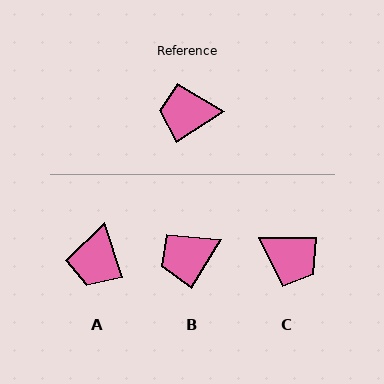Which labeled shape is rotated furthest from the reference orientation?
C, about 147 degrees away.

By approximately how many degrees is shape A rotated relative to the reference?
Approximately 75 degrees counter-clockwise.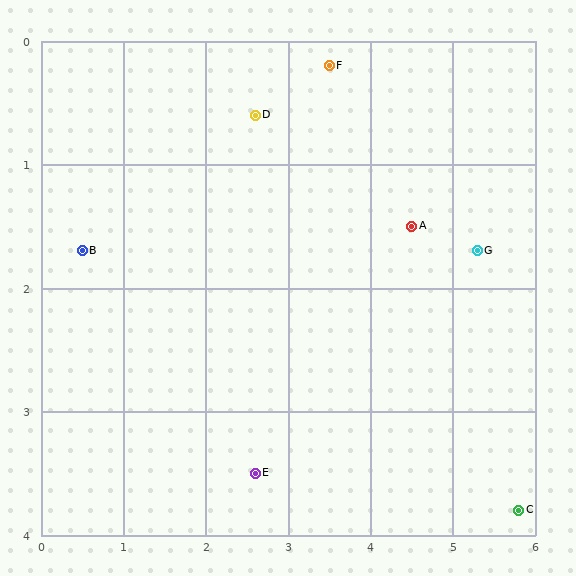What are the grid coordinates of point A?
Point A is at approximately (4.5, 1.5).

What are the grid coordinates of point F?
Point F is at approximately (3.5, 0.2).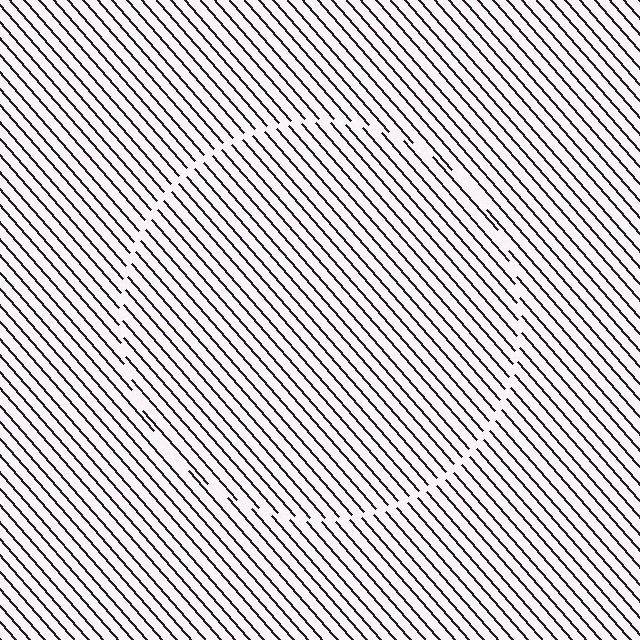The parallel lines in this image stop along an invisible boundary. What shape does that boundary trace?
An illusory circle. The interior of the shape contains the same grating, shifted by half a period — the contour is defined by the phase discontinuity where line-ends from the inner and outer gratings abut.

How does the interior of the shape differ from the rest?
The interior of the shape contains the same grating, shifted by half a period — the contour is defined by the phase discontinuity where line-ends from the inner and outer gratings abut.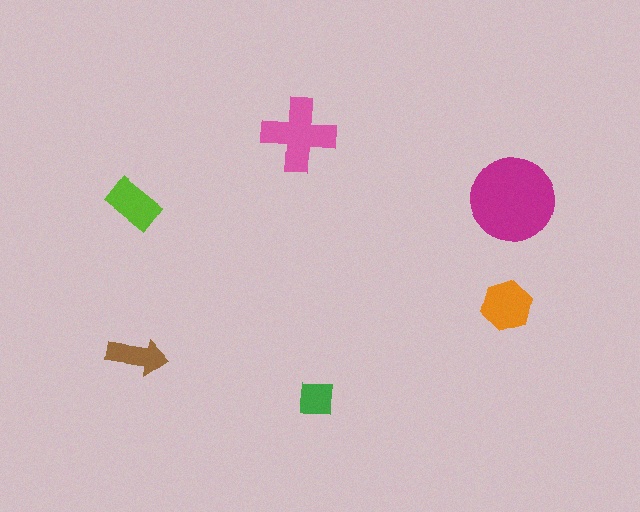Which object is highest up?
The pink cross is topmost.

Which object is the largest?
The magenta circle.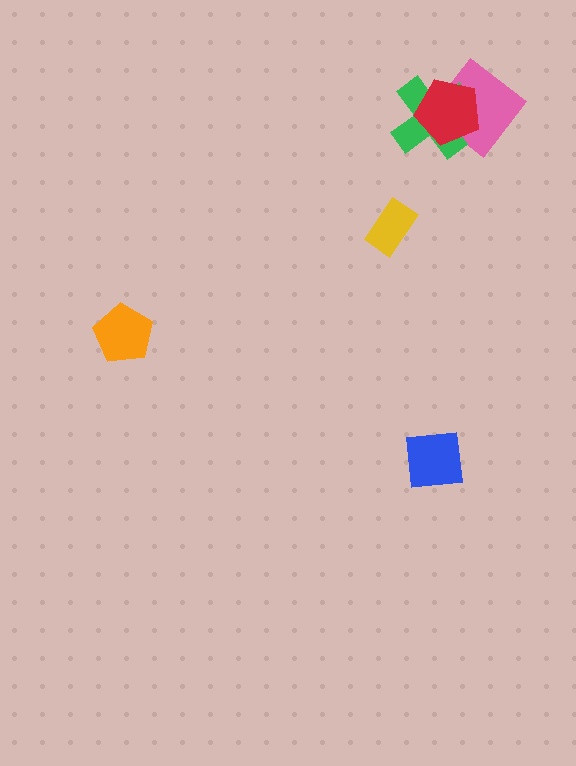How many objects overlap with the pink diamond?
2 objects overlap with the pink diamond.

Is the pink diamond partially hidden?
Yes, it is partially covered by another shape.